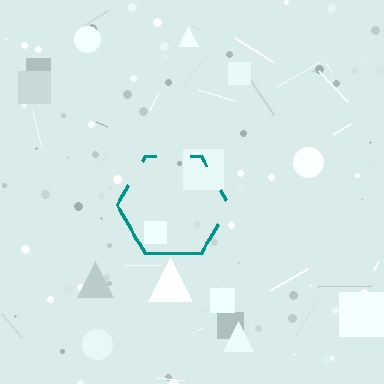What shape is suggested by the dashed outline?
The dashed outline suggests a hexagon.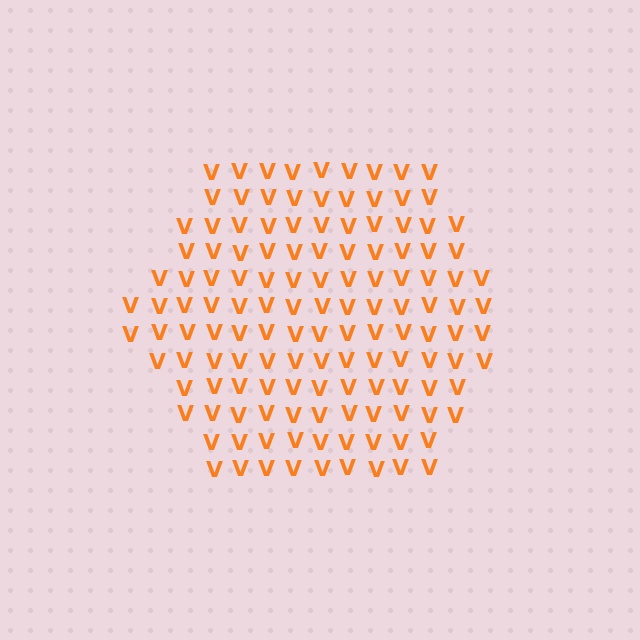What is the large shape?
The large shape is a hexagon.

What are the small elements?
The small elements are letter V's.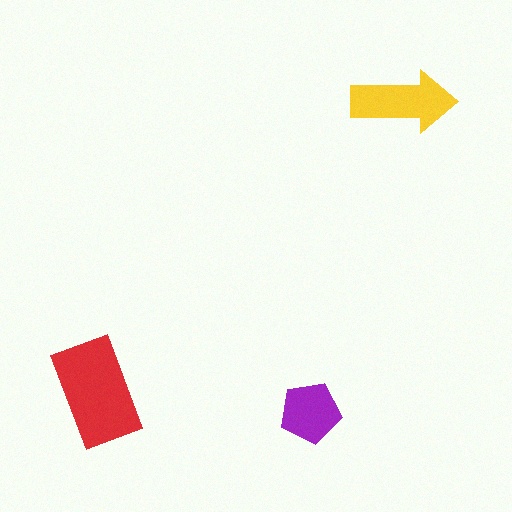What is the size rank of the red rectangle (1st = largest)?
1st.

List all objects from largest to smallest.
The red rectangle, the yellow arrow, the purple pentagon.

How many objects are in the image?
There are 3 objects in the image.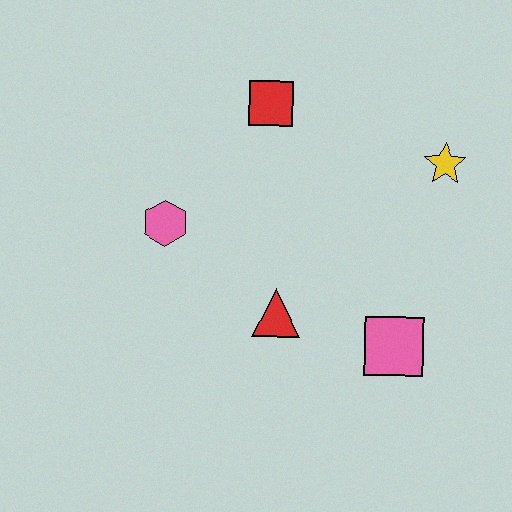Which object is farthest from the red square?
The pink square is farthest from the red square.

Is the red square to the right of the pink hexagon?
Yes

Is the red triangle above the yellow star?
No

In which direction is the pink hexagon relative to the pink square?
The pink hexagon is to the left of the pink square.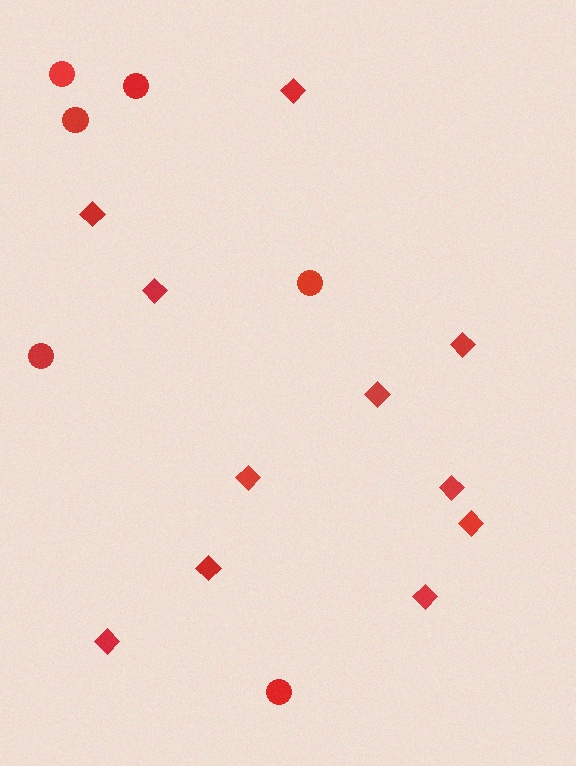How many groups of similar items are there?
There are 2 groups: one group of circles (6) and one group of diamonds (11).